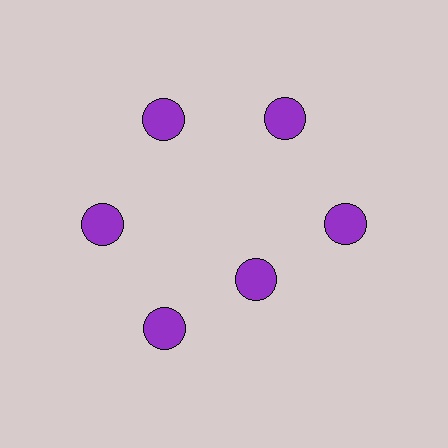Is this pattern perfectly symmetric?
No. The 6 purple circles are arranged in a ring, but one element near the 5 o'clock position is pulled inward toward the center, breaking the 6-fold rotational symmetry.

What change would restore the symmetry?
The symmetry would be restored by moving it outward, back onto the ring so that all 6 circles sit at equal angles and equal distance from the center.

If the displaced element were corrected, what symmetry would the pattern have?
It would have 6-fold rotational symmetry — the pattern would map onto itself every 60 degrees.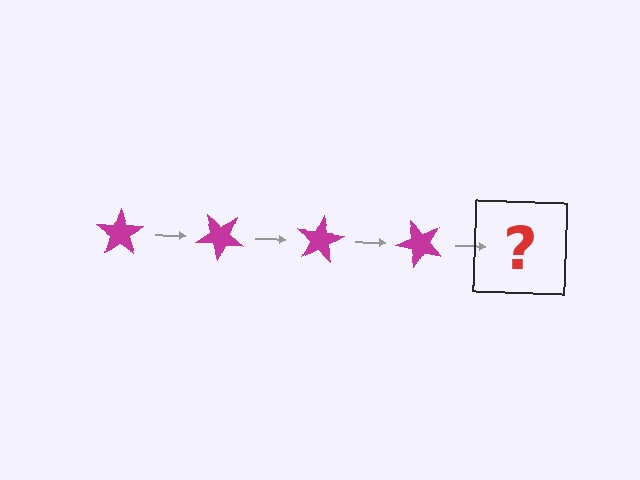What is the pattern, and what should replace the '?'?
The pattern is that the star rotates 40 degrees each step. The '?' should be a magenta star rotated 160 degrees.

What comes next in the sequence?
The next element should be a magenta star rotated 160 degrees.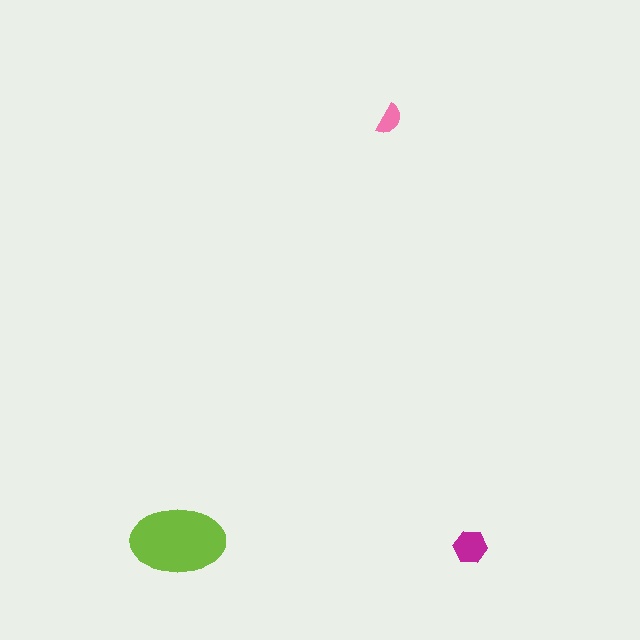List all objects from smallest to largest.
The pink semicircle, the magenta hexagon, the lime ellipse.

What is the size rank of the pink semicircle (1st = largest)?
3rd.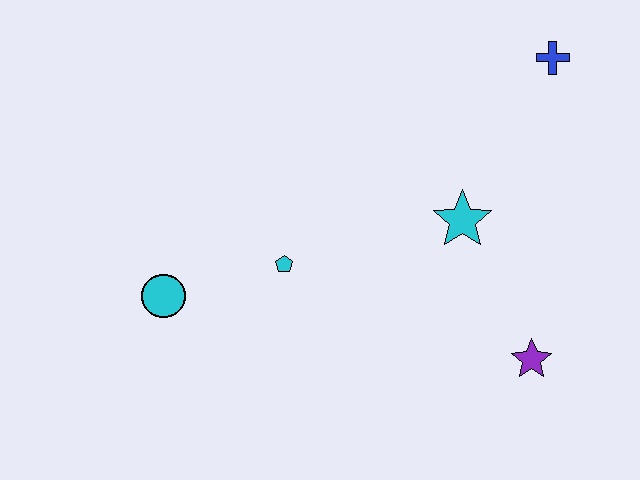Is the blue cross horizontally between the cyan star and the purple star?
No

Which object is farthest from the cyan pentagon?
The blue cross is farthest from the cyan pentagon.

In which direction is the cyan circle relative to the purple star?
The cyan circle is to the left of the purple star.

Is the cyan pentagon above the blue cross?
No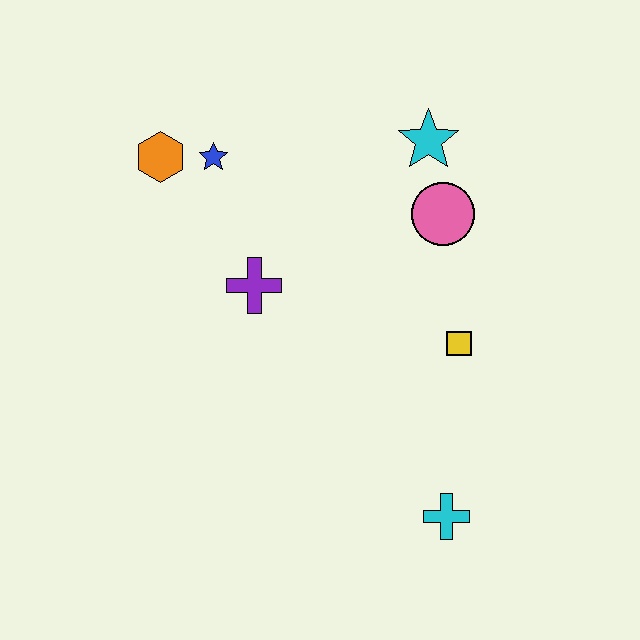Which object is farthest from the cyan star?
The cyan cross is farthest from the cyan star.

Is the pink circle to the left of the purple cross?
No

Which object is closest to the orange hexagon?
The blue star is closest to the orange hexagon.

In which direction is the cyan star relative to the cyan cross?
The cyan star is above the cyan cross.